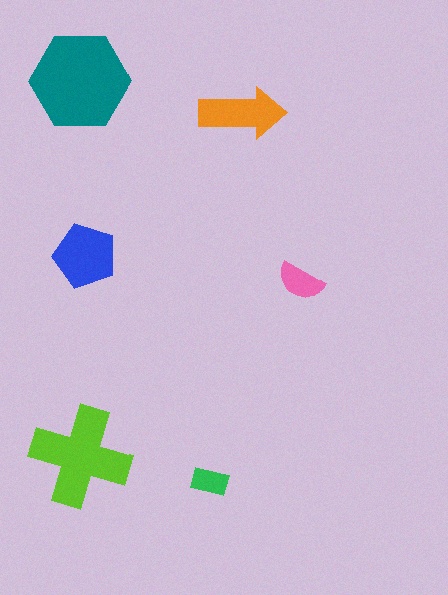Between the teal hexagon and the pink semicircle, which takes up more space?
The teal hexagon.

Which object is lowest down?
The green rectangle is bottommost.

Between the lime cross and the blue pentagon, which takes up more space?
The lime cross.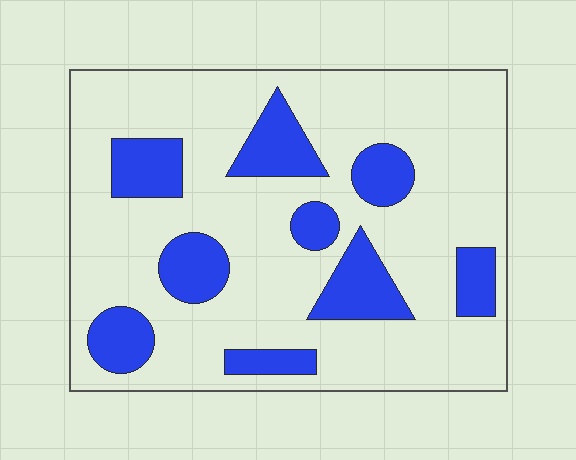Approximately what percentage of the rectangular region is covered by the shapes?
Approximately 25%.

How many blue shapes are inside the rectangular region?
9.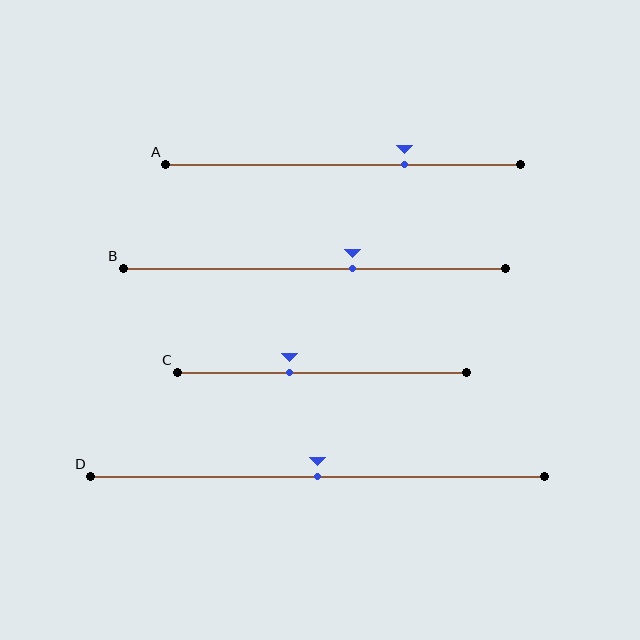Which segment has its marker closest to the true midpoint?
Segment D has its marker closest to the true midpoint.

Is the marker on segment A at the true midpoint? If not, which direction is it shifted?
No, the marker on segment A is shifted to the right by about 17% of the segment length.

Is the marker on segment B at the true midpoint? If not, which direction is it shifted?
No, the marker on segment B is shifted to the right by about 10% of the segment length.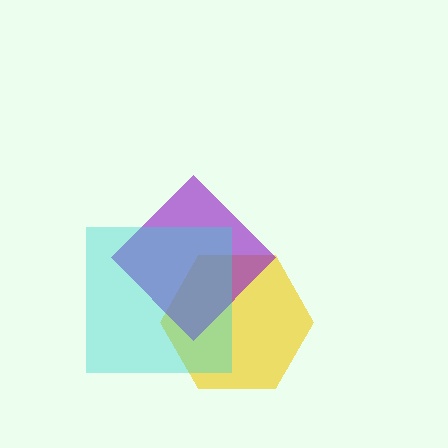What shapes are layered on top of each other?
The layered shapes are: a yellow hexagon, a purple diamond, a cyan square.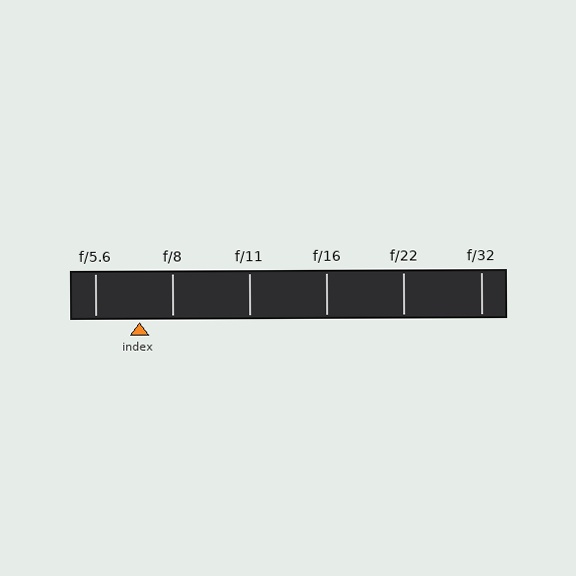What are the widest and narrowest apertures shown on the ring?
The widest aperture shown is f/5.6 and the narrowest is f/32.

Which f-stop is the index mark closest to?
The index mark is closest to f/8.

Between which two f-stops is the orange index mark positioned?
The index mark is between f/5.6 and f/8.